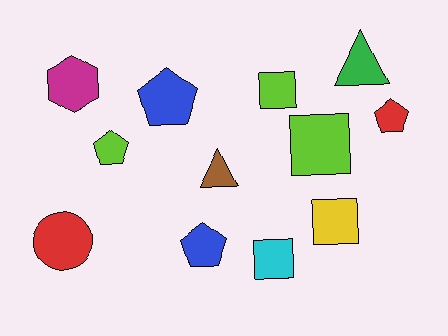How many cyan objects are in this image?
There is 1 cyan object.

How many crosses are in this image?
There are no crosses.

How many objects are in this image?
There are 12 objects.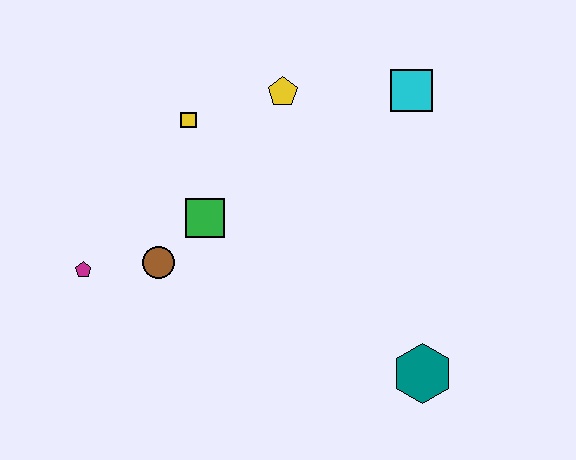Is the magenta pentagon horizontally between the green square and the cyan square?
No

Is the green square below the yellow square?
Yes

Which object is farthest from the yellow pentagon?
The teal hexagon is farthest from the yellow pentagon.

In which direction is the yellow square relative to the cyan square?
The yellow square is to the left of the cyan square.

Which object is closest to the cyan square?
The yellow pentagon is closest to the cyan square.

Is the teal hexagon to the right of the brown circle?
Yes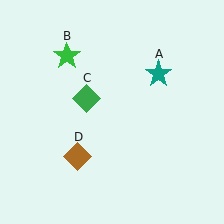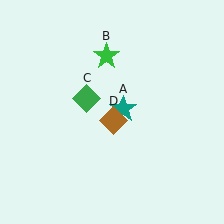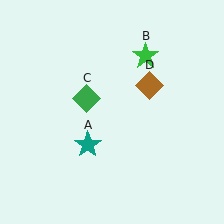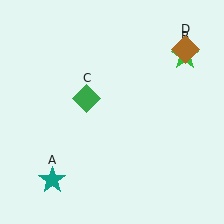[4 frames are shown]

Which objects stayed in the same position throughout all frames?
Green diamond (object C) remained stationary.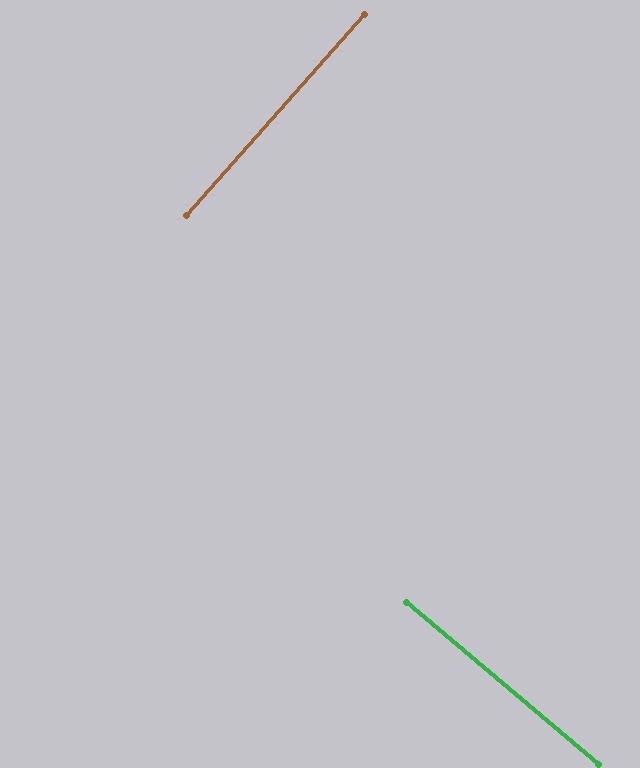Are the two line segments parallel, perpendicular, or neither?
Perpendicular — they meet at approximately 89°.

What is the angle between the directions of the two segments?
Approximately 89 degrees.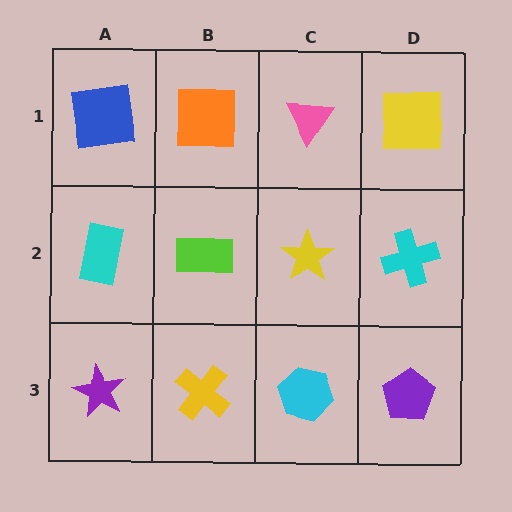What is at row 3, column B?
A yellow cross.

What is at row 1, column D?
A yellow square.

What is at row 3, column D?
A purple pentagon.